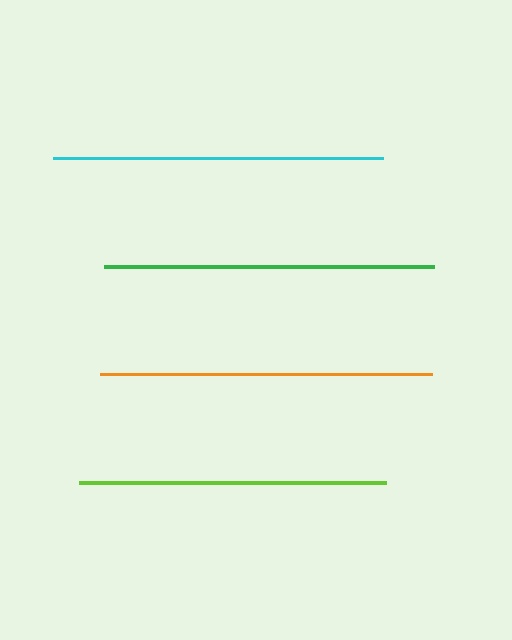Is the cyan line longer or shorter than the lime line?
The cyan line is longer than the lime line.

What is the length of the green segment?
The green segment is approximately 331 pixels long.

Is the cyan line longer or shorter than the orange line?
The orange line is longer than the cyan line.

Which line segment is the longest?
The orange line is the longest at approximately 332 pixels.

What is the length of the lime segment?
The lime segment is approximately 307 pixels long.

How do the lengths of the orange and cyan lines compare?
The orange and cyan lines are approximately the same length.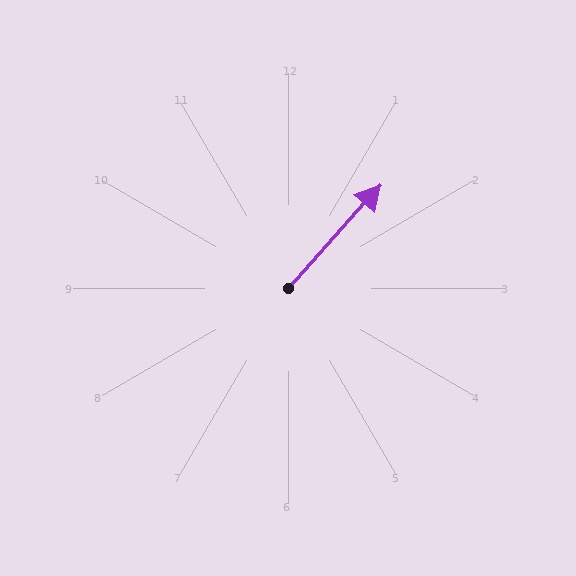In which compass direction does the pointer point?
Northeast.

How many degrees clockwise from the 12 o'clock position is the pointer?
Approximately 42 degrees.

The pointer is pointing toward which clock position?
Roughly 1 o'clock.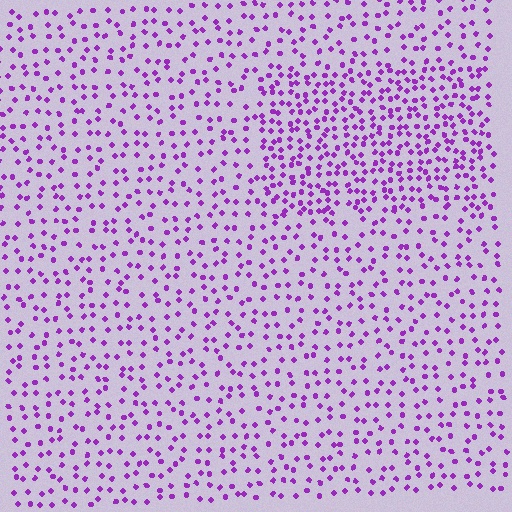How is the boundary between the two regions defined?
The boundary is defined by a change in element density (approximately 1.8x ratio). All elements are the same color, size, and shape.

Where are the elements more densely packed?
The elements are more densely packed inside the rectangle boundary.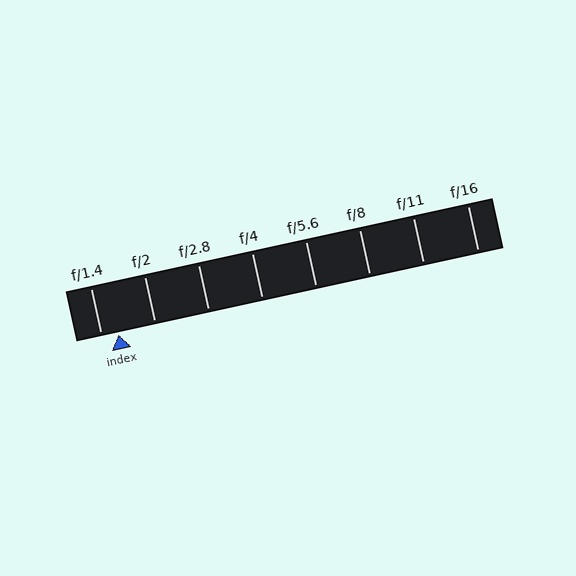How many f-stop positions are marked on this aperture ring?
There are 8 f-stop positions marked.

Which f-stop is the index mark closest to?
The index mark is closest to f/1.4.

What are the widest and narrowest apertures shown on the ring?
The widest aperture shown is f/1.4 and the narrowest is f/16.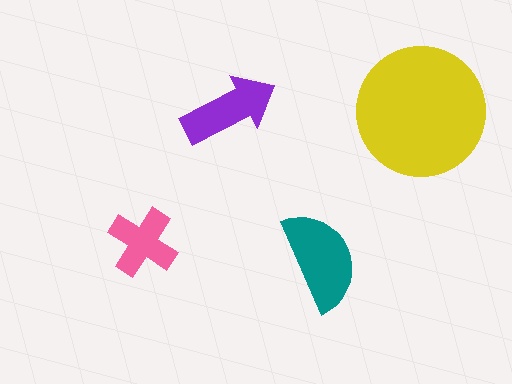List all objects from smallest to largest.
The pink cross, the purple arrow, the teal semicircle, the yellow circle.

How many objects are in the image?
There are 4 objects in the image.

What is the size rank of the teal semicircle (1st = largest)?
2nd.